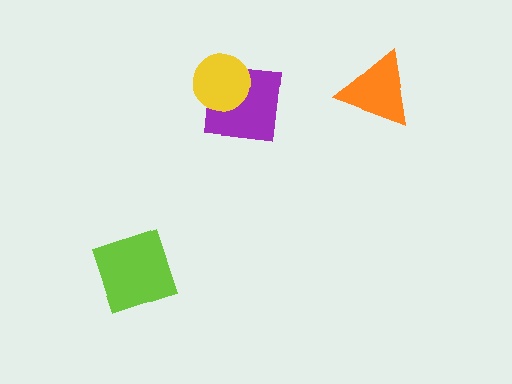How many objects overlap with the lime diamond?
0 objects overlap with the lime diamond.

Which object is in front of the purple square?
The yellow circle is in front of the purple square.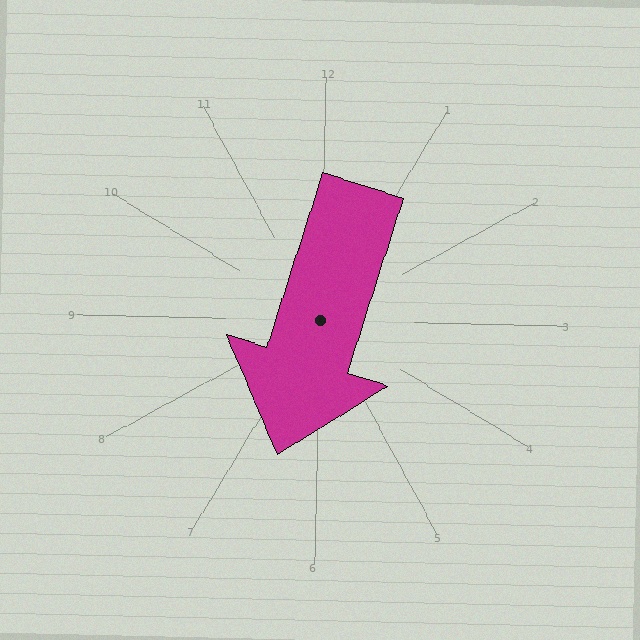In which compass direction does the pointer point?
South.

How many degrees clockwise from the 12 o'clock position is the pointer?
Approximately 196 degrees.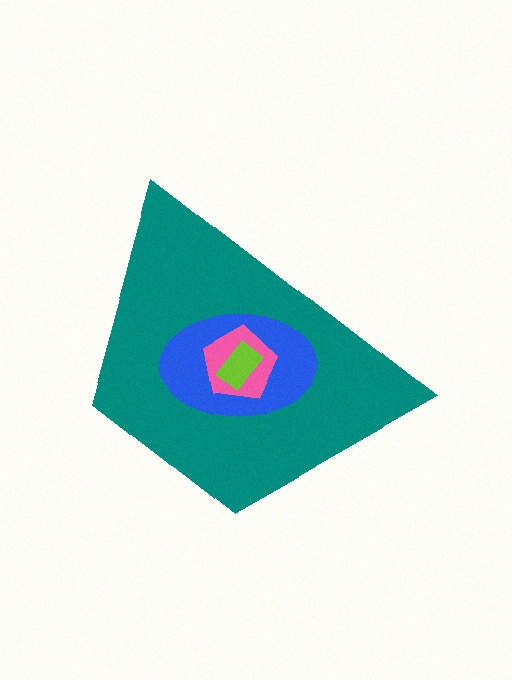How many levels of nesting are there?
4.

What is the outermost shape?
The teal trapezoid.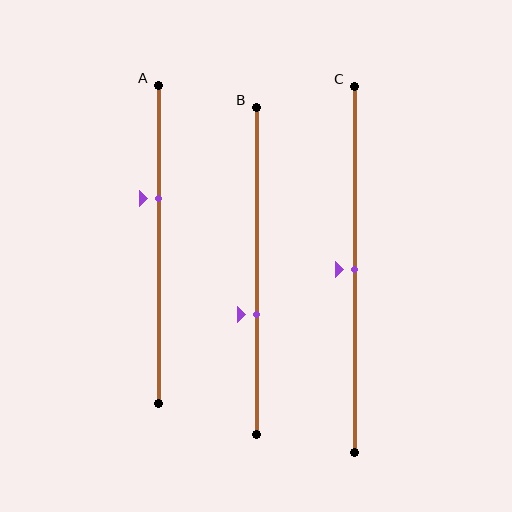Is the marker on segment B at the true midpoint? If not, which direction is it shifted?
No, the marker on segment B is shifted downward by about 14% of the segment length.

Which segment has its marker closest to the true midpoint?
Segment C has its marker closest to the true midpoint.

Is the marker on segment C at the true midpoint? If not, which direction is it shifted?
Yes, the marker on segment C is at the true midpoint.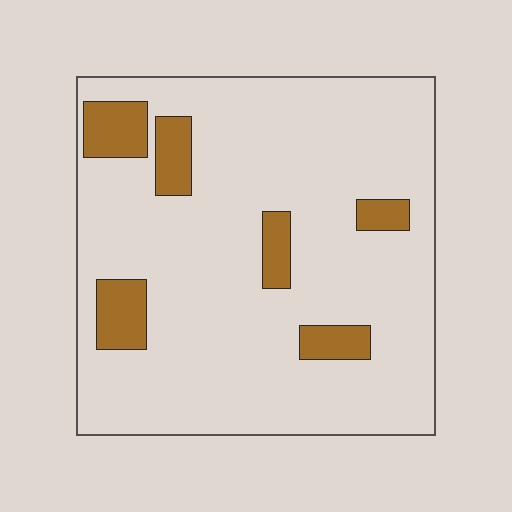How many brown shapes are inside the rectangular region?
6.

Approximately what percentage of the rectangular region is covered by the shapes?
Approximately 15%.